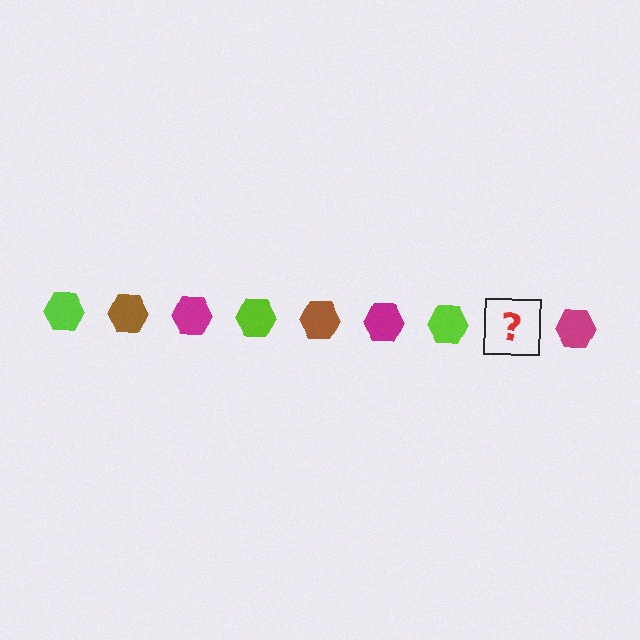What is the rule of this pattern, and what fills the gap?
The rule is that the pattern cycles through lime, brown, magenta hexagons. The gap should be filled with a brown hexagon.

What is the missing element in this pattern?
The missing element is a brown hexagon.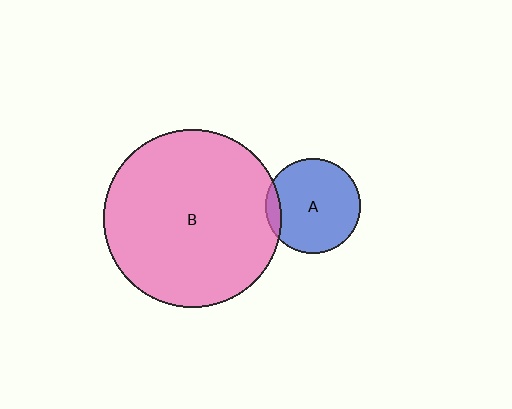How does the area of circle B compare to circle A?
Approximately 3.5 times.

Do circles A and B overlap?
Yes.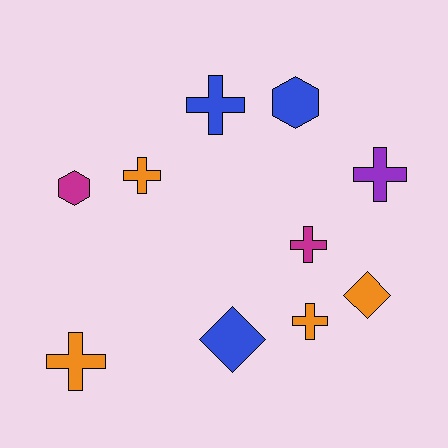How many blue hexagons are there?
There is 1 blue hexagon.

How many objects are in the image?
There are 10 objects.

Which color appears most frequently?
Orange, with 4 objects.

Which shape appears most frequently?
Cross, with 6 objects.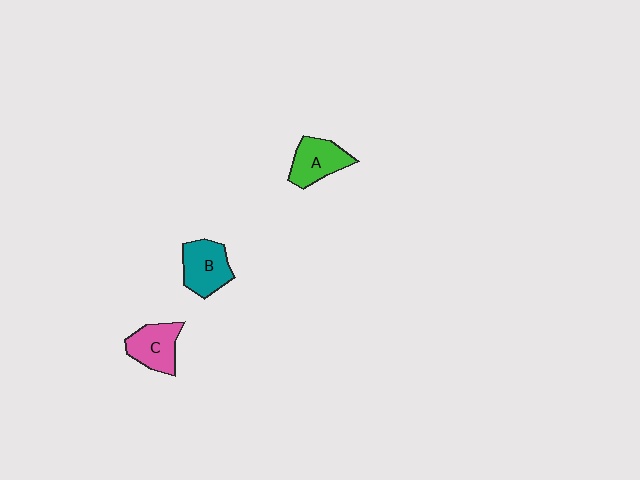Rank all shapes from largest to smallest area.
From largest to smallest: B (teal), A (green), C (pink).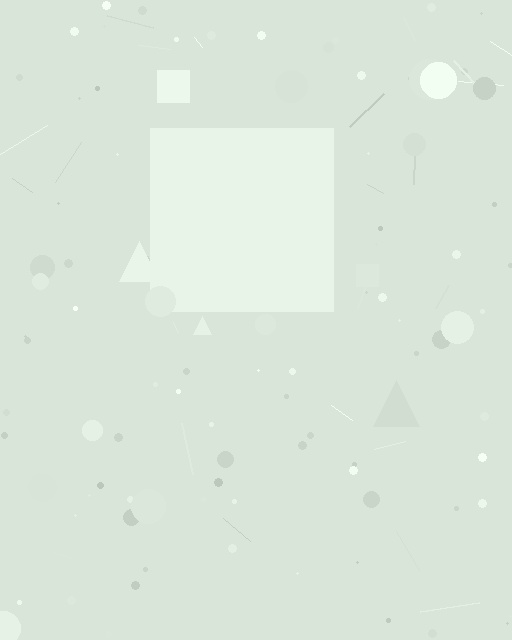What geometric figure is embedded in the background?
A square is embedded in the background.